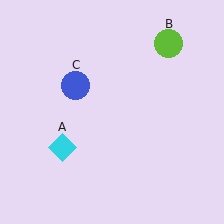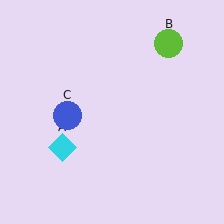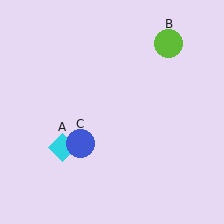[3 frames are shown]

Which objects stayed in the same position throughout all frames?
Cyan diamond (object A) and lime circle (object B) remained stationary.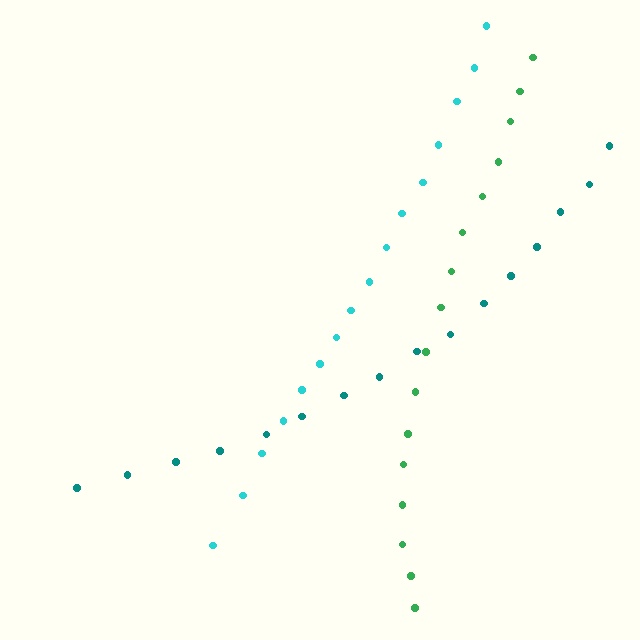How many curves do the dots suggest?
There are 3 distinct paths.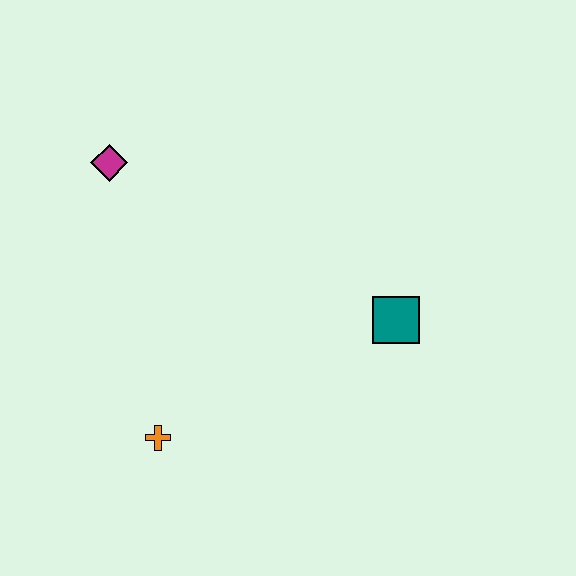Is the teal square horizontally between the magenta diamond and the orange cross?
No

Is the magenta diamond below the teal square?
No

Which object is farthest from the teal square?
The magenta diamond is farthest from the teal square.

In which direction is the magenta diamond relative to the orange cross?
The magenta diamond is above the orange cross.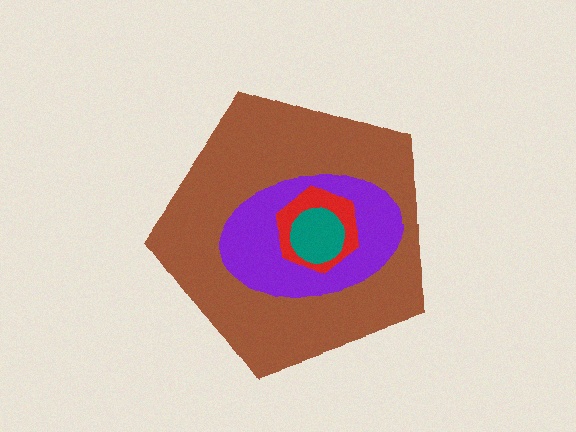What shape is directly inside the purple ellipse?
The red hexagon.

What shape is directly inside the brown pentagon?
The purple ellipse.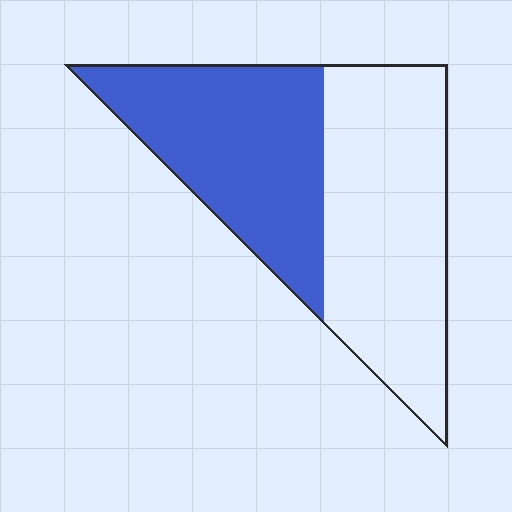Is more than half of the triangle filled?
No.